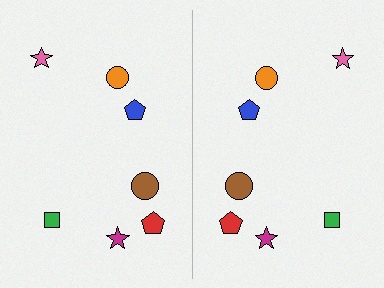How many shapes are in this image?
There are 14 shapes in this image.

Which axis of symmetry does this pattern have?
The pattern has a vertical axis of symmetry running through the center of the image.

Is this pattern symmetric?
Yes, this pattern has bilateral (reflection) symmetry.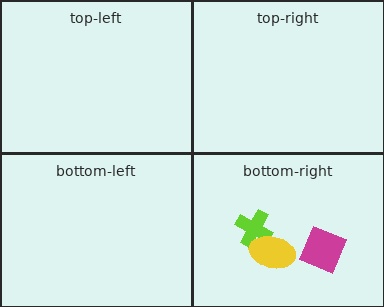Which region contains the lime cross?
The bottom-right region.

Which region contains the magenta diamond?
The bottom-right region.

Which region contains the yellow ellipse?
The bottom-right region.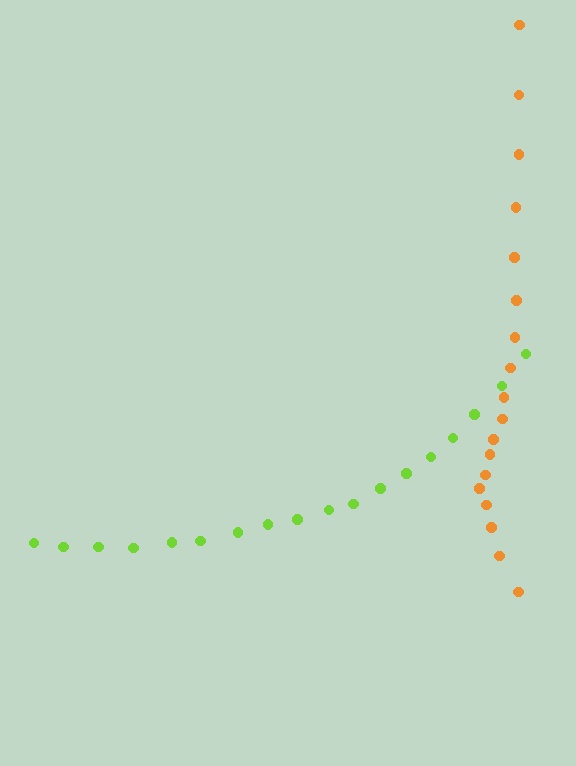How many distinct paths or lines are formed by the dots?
There are 2 distinct paths.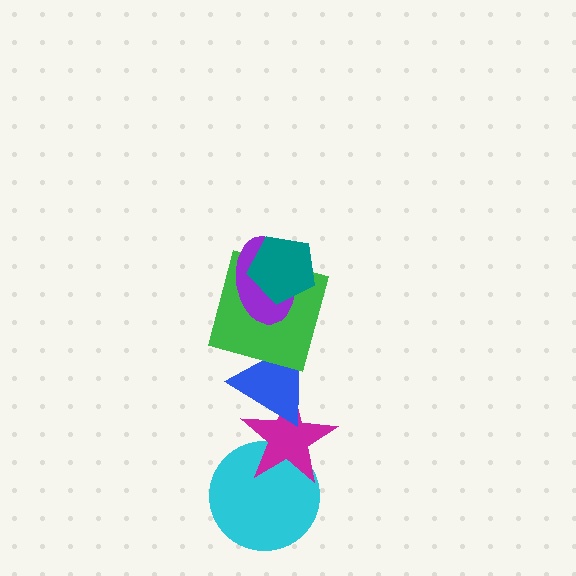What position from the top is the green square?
The green square is 3rd from the top.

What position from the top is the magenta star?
The magenta star is 5th from the top.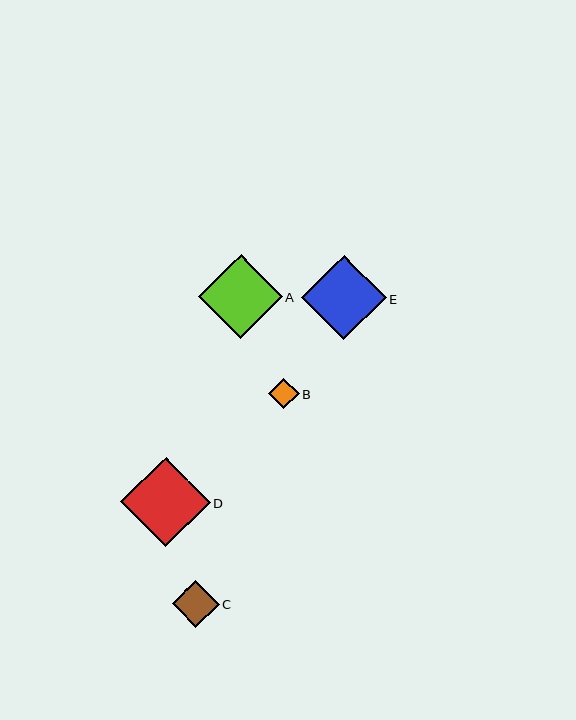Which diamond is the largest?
Diamond D is the largest with a size of approximately 89 pixels.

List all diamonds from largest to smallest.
From largest to smallest: D, E, A, C, B.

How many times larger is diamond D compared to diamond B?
Diamond D is approximately 2.9 times the size of diamond B.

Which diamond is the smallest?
Diamond B is the smallest with a size of approximately 30 pixels.